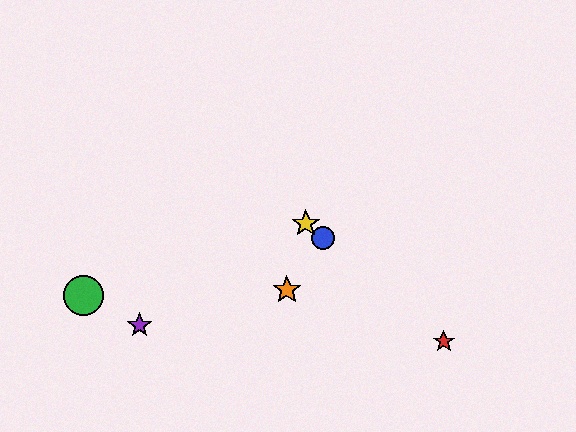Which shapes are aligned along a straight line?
The red star, the blue circle, the yellow star are aligned along a straight line.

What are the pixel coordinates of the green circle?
The green circle is at (84, 295).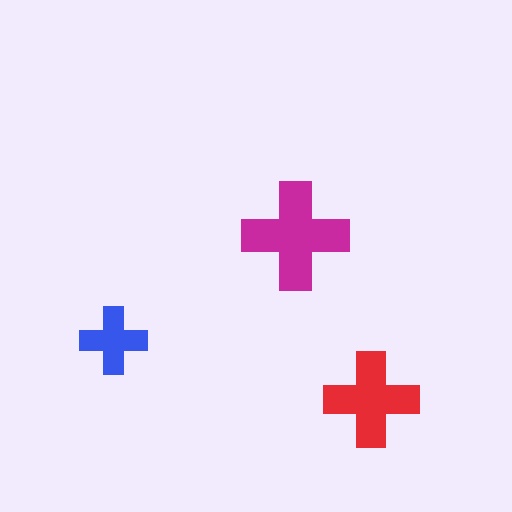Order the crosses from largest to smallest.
the magenta one, the red one, the blue one.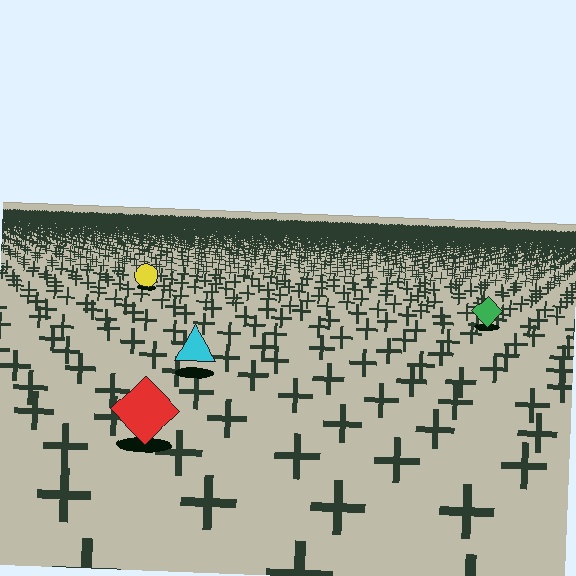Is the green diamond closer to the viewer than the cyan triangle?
No. The cyan triangle is closer — you can tell from the texture gradient: the ground texture is coarser near it.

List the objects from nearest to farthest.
From nearest to farthest: the red diamond, the cyan triangle, the green diamond, the yellow circle.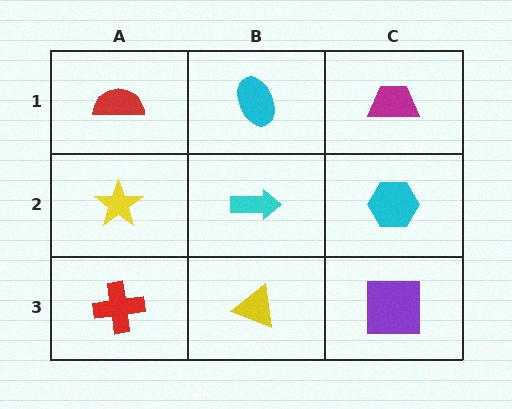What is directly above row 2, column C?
A magenta trapezoid.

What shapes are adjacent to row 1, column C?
A cyan hexagon (row 2, column C), a cyan ellipse (row 1, column B).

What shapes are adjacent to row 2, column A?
A red semicircle (row 1, column A), a red cross (row 3, column A), a cyan arrow (row 2, column B).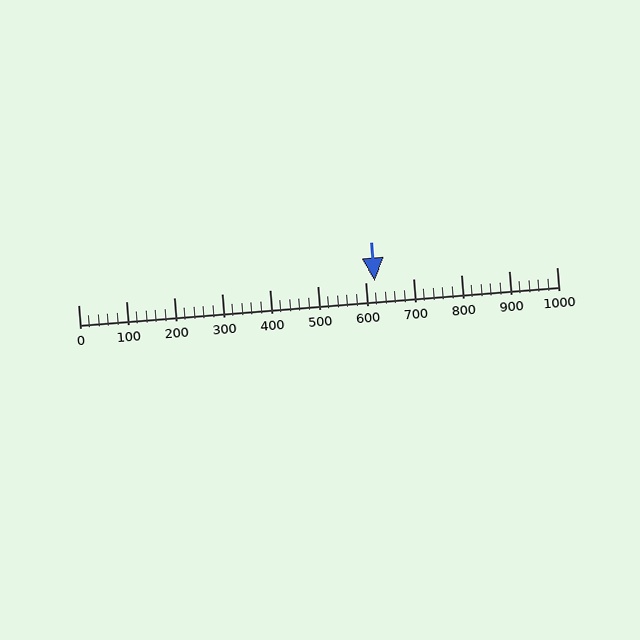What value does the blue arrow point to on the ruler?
The blue arrow points to approximately 620.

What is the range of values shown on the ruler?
The ruler shows values from 0 to 1000.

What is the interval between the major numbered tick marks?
The major tick marks are spaced 100 units apart.